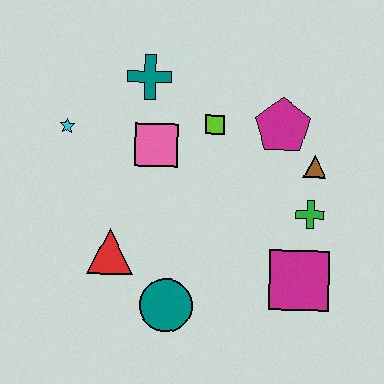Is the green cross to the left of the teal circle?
No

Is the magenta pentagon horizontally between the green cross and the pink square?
Yes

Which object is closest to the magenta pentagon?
The brown triangle is closest to the magenta pentagon.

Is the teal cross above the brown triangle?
Yes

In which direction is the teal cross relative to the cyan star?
The teal cross is to the right of the cyan star.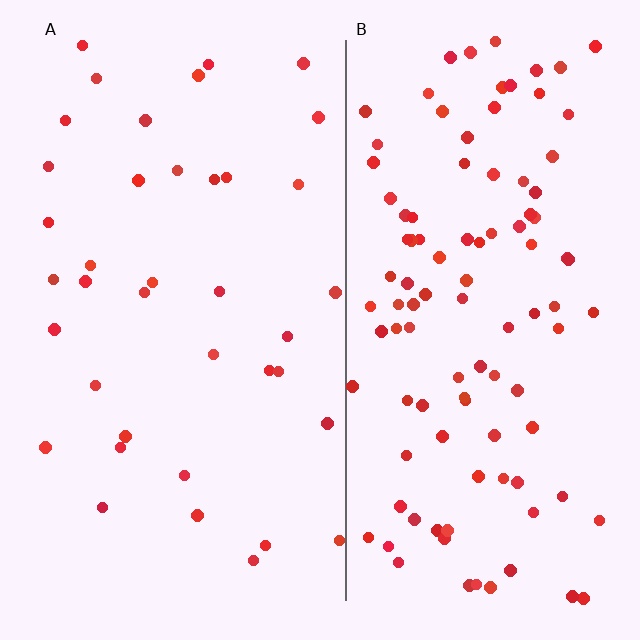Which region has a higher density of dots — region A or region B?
B (the right).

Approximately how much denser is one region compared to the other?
Approximately 2.8× — region B over region A.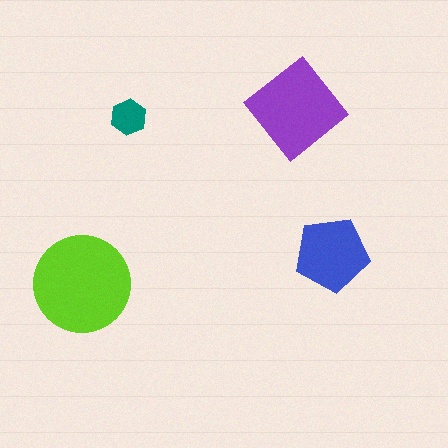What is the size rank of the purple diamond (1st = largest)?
2nd.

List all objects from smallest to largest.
The teal hexagon, the blue pentagon, the purple diamond, the lime circle.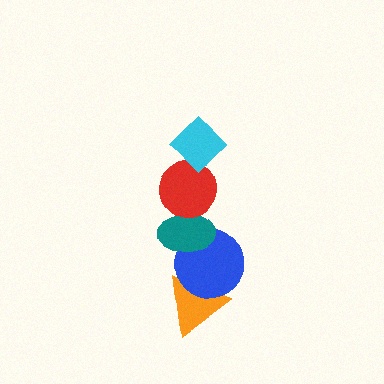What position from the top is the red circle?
The red circle is 2nd from the top.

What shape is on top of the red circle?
The cyan diamond is on top of the red circle.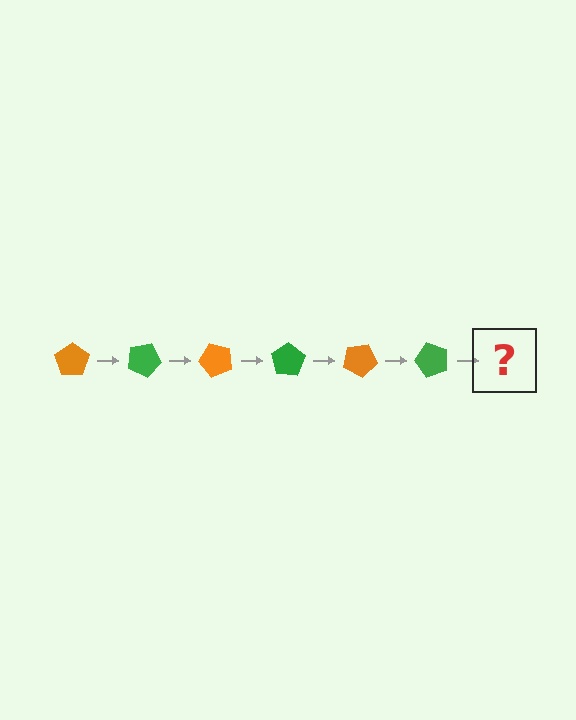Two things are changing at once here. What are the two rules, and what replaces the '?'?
The two rules are that it rotates 25 degrees each step and the color cycles through orange and green. The '?' should be an orange pentagon, rotated 150 degrees from the start.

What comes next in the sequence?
The next element should be an orange pentagon, rotated 150 degrees from the start.